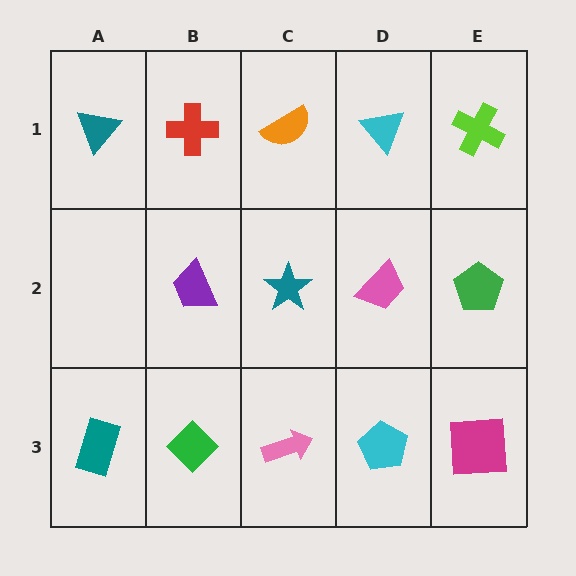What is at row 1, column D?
A cyan triangle.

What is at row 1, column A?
A teal triangle.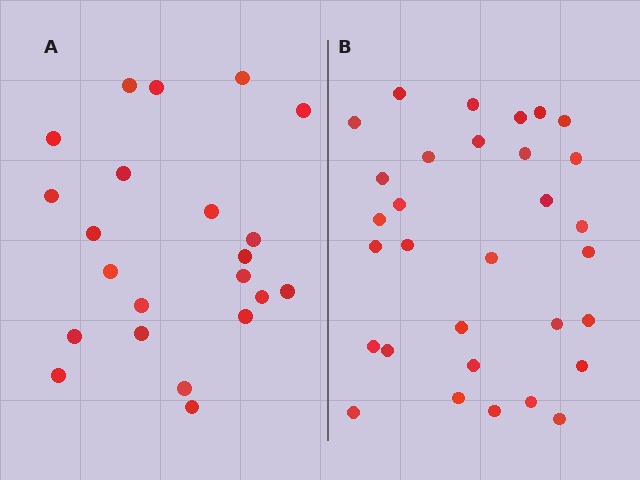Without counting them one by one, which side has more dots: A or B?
Region B (the right region) has more dots.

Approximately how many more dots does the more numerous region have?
Region B has roughly 8 or so more dots than region A.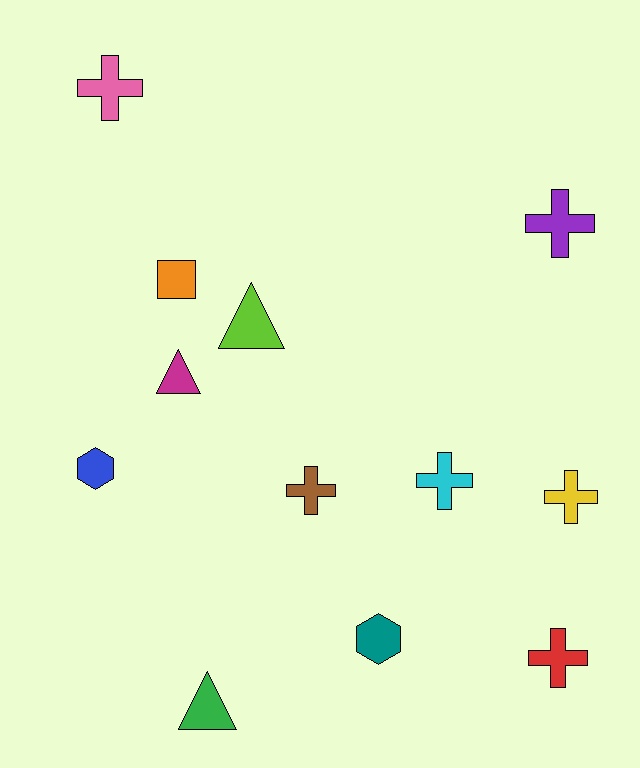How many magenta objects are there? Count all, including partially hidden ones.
There is 1 magenta object.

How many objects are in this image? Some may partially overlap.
There are 12 objects.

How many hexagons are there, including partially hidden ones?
There are 2 hexagons.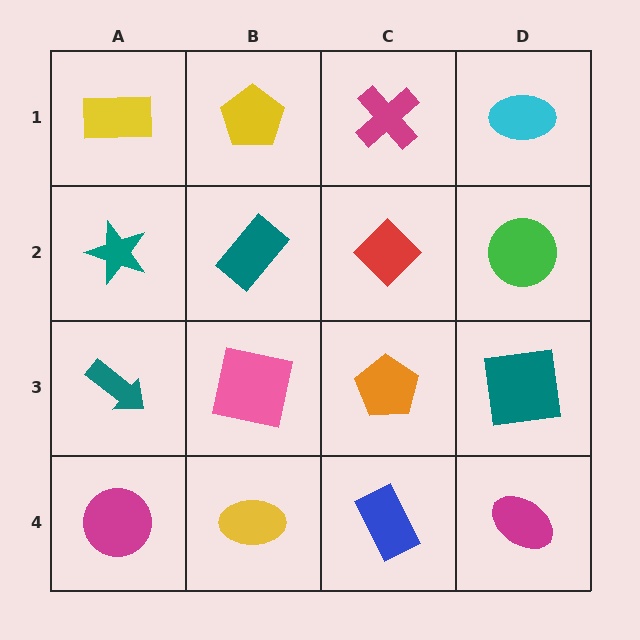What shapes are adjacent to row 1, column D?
A green circle (row 2, column D), a magenta cross (row 1, column C).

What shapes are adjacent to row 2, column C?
A magenta cross (row 1, column C), an orange pentagon (row 3, column C), a teal rectangle (row 2, column B), a green circle (row 2, column D).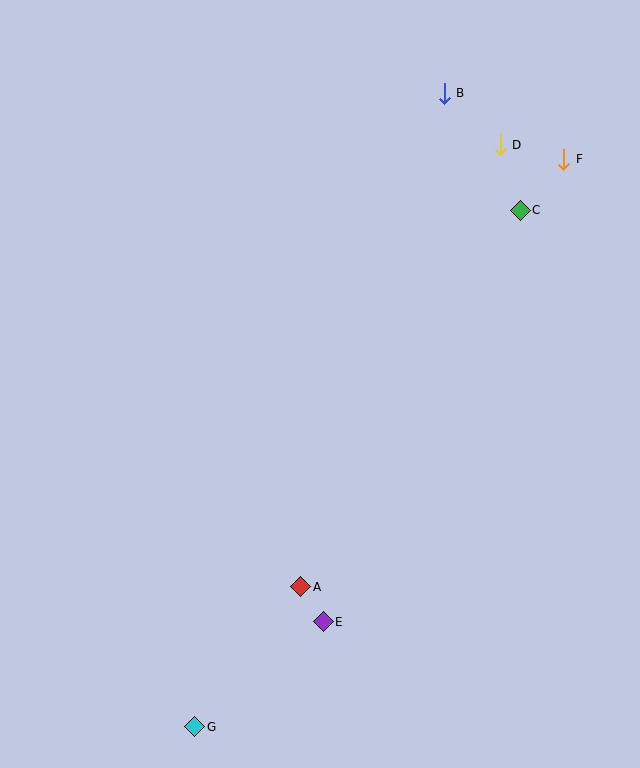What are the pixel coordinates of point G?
Point G is at (195, 727).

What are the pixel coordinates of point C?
Point C is at (520, 210).